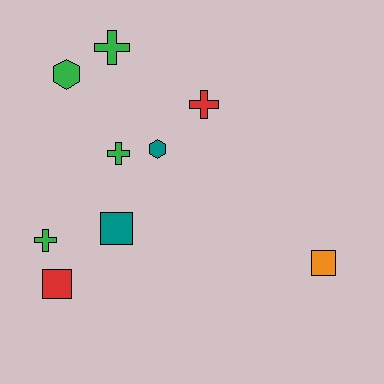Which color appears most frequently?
Green, with 4 objects.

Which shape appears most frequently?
Cross, with 4 objects.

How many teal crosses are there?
There are no teal crosses.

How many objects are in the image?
There are 9 objects.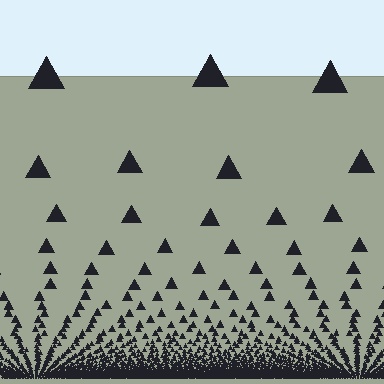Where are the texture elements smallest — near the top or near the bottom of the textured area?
Near the bottom.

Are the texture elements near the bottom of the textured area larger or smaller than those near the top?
Smaller. The gradient is inverted — elements near the bottom are smaller and denser.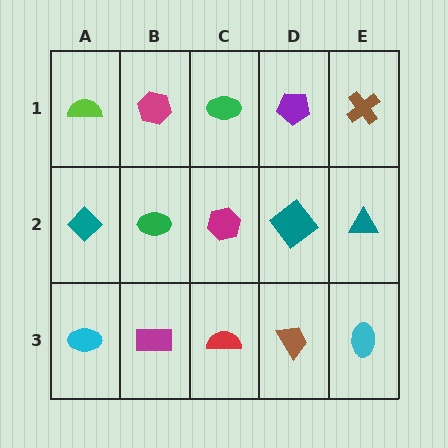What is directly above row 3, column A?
A teal diamond.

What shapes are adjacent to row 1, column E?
A teal triangle (row 2, column E), a purple pentagon (row 1, column D).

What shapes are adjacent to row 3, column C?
A magenta hexagon (row 2, column C), a magenta rectangle (row 3, column B), a brown trapezoid (row 3, column D).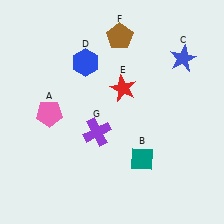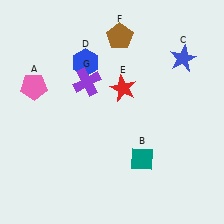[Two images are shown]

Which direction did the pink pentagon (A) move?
The pink pentagon (A) moved up.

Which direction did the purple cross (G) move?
The purple cross (G) moved up.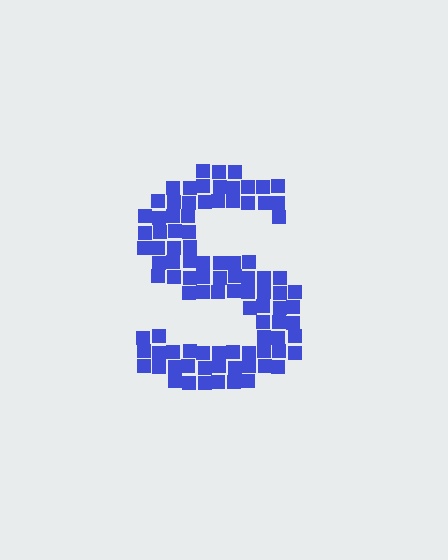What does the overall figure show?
The overall figure shows the letter S.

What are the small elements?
The small elements are squares.